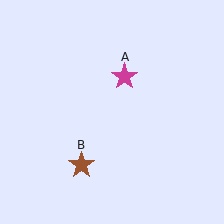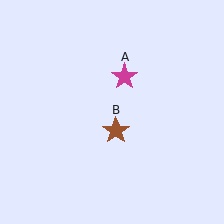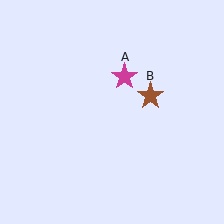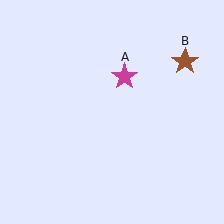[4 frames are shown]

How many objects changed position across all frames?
1 object changed position: brown star (object B).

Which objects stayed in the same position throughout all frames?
Magenta star (object A) remained stationary.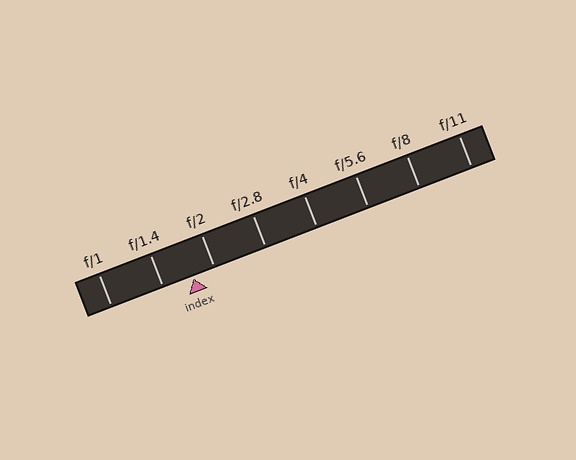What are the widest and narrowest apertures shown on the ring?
The widest aperture shown is f/1 and the narrowest is f/11.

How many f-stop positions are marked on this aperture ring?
There are 8 f-stop positions marked.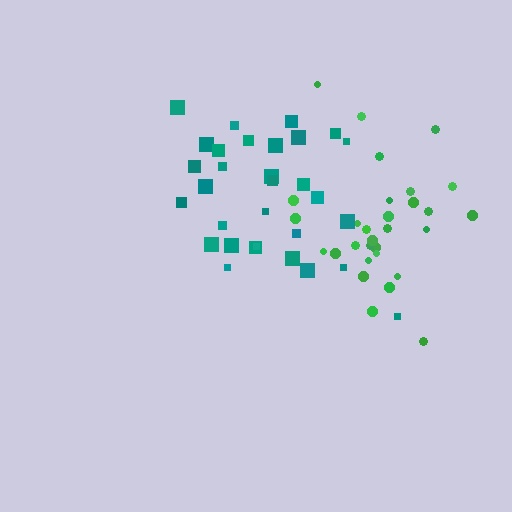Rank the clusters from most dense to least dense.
teal, green.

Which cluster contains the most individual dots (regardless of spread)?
Green (31).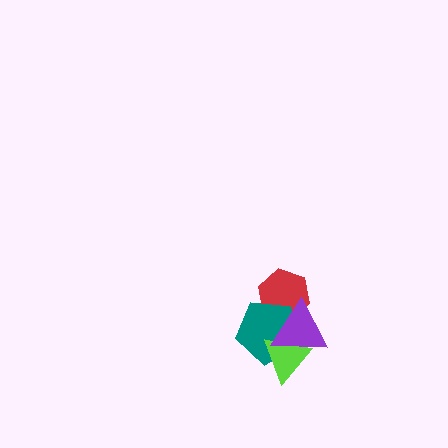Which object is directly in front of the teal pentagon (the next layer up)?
The lime triangle is directly in front of the teal pentagon.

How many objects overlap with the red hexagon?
2 objects overlap with the red hexagon.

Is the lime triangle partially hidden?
Yes, it is partially covered by another shape.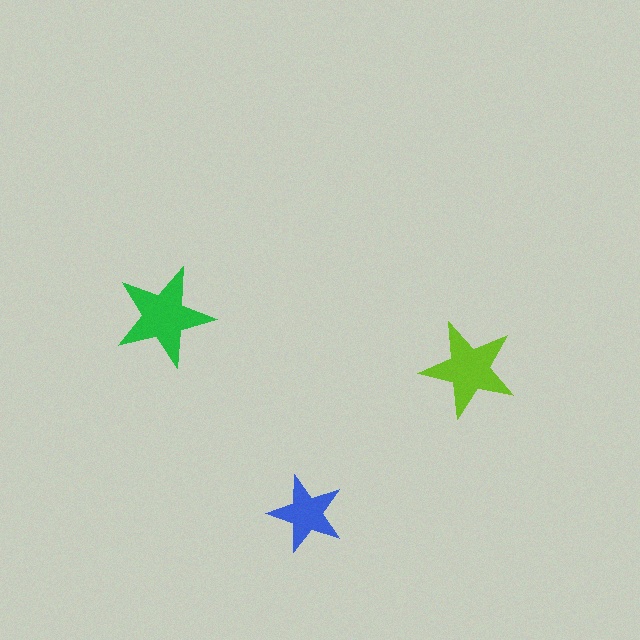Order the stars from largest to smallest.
the green one, the lime one, the blue one.